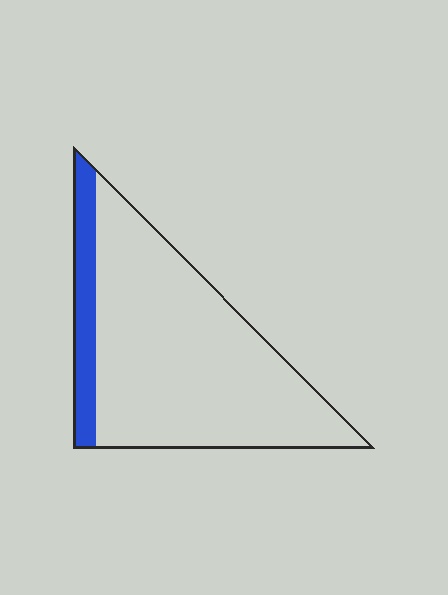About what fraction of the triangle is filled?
About one sixth (1/6).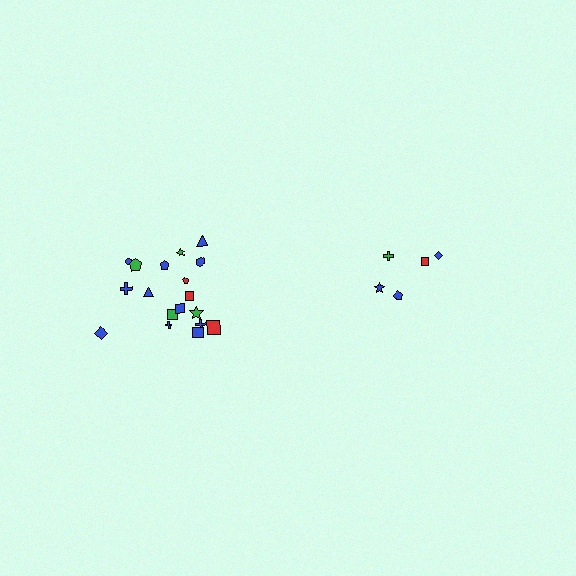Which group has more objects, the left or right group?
The left group.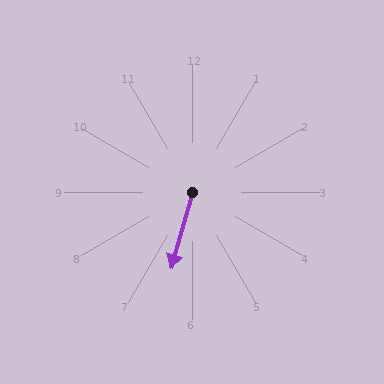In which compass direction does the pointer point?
South.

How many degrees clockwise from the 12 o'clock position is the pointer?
Approximately 196 degrees.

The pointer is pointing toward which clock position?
Roughly 7 o'clock.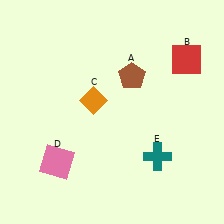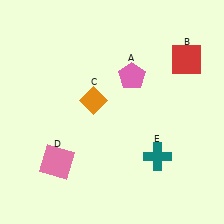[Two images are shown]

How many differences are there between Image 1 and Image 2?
There is 1 difference between the two images.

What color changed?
The pentagon (A) changed from brown in Image 1 to pink in Image 2.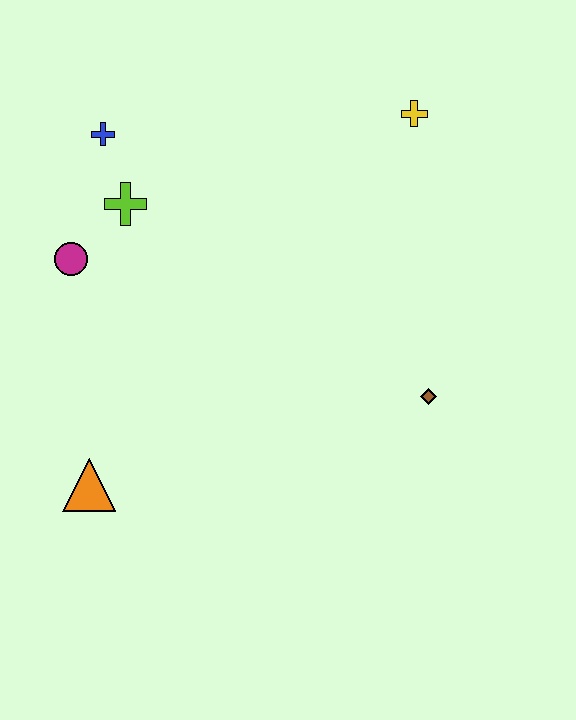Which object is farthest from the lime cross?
The brown diamond is farthest from the lime cross.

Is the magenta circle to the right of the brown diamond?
No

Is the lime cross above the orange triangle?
Yes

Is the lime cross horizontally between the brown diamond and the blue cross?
Yes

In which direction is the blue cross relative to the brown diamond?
The blue cross is to the left of the brown diamond.